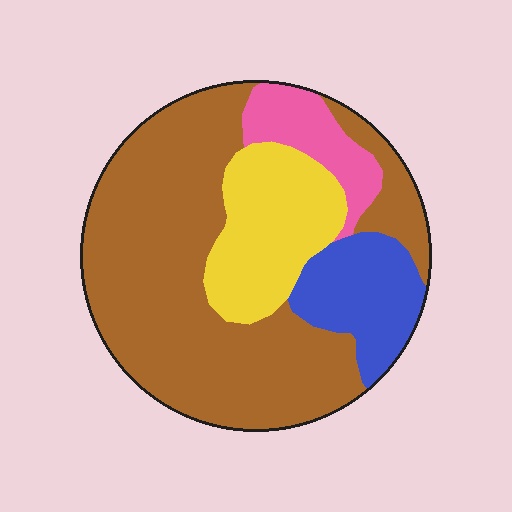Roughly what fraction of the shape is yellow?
Yellow takes up about one sixth (1/6) of the shape.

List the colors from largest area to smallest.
From largest to smallest: brown, yellow, blue, pink.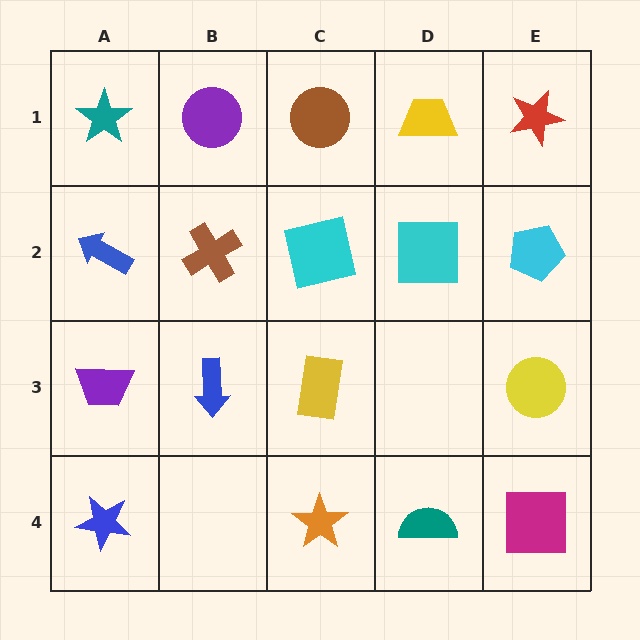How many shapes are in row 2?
5 shapes.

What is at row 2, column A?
A blue arrow.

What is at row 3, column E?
A yellow circle.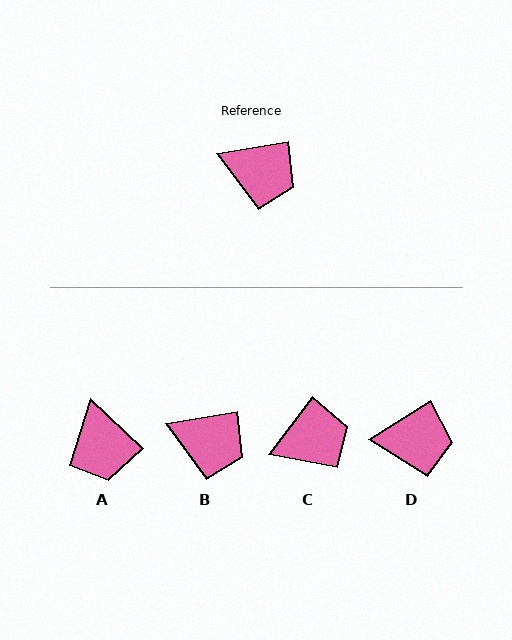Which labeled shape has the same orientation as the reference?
B.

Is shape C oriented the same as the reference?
No, it is off by about 43 degrees.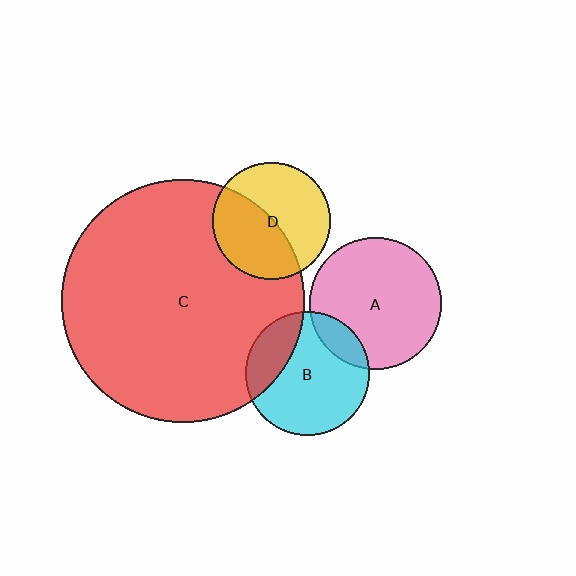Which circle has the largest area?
Circle C (red).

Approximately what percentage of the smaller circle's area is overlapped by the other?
Approximately 45%.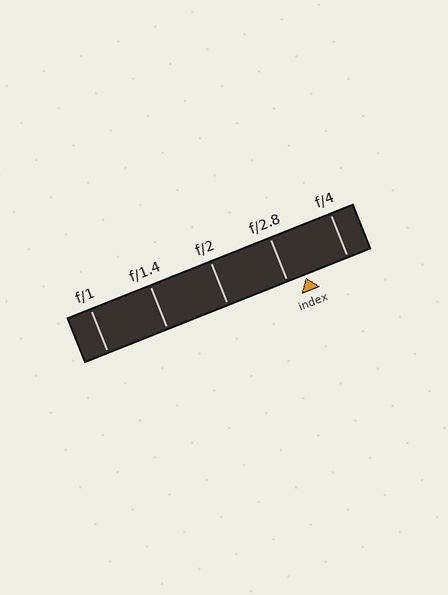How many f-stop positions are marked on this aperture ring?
There are 5 f-stop positions marked.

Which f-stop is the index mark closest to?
The index mark is closest to f/2.8.